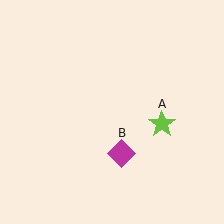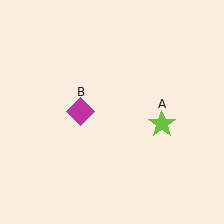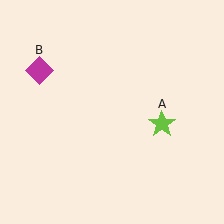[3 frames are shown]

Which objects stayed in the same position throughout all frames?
Lime star (object A) remained stationary.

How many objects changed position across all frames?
1 object changed position: magenta diamond (object B).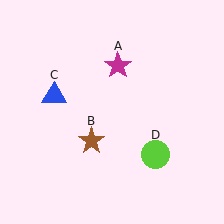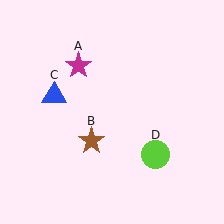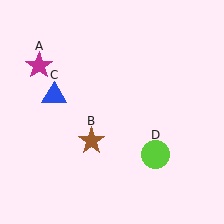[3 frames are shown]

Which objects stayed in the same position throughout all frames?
Brown star (object B) and blue triangle (object C) and lime circle (object D) remained stationary.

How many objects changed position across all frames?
1 object changed position: magenta star (object A).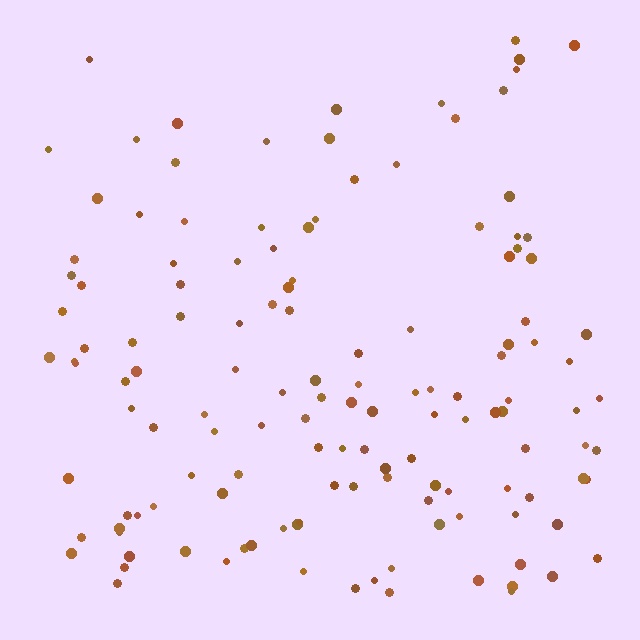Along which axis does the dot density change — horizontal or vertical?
Vertical.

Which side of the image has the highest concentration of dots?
The bottom.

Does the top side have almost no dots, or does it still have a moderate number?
Still a moderate number, just noticeably fewer than the bottom.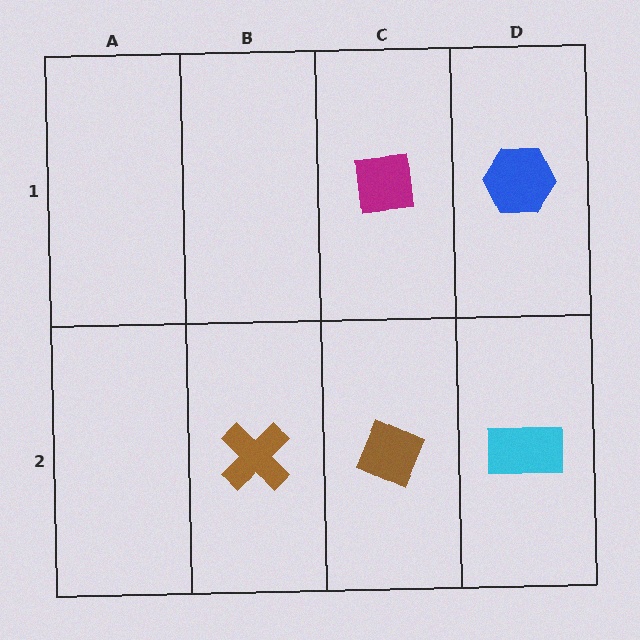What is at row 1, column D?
A blue hexagon.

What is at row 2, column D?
A cyan rectangle.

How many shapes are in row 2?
3 shapes.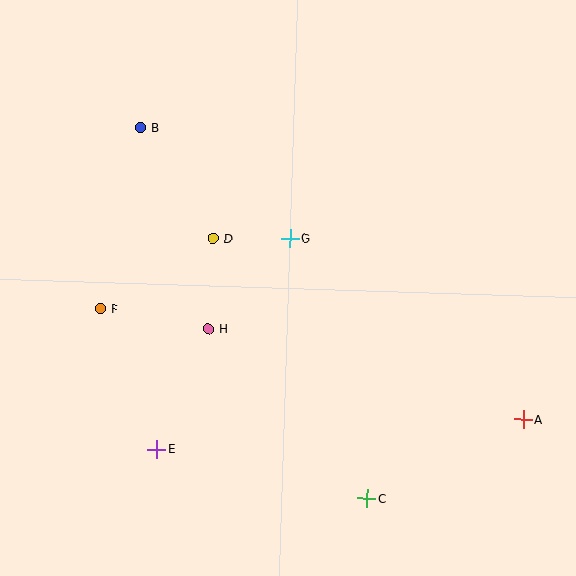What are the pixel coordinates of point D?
Point D is at (213, 238).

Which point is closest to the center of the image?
Point G at (290, 238) is closest to the center.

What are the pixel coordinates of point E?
Point E is at (156, 449).